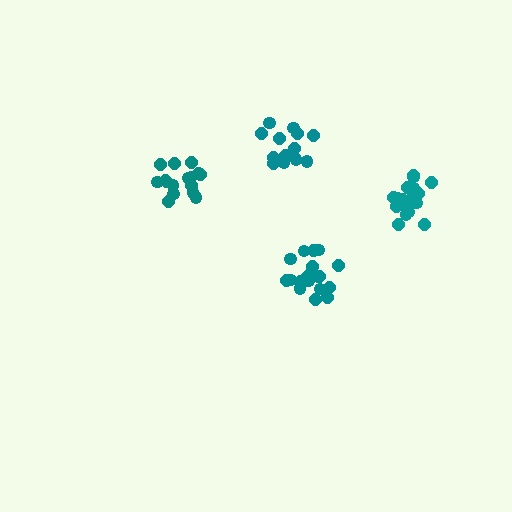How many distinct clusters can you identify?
There are 4 distinct clusters.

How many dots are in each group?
Group 1: 16 dots, Group 2: 15 dots, Group 3: 19 dots, Group 4: 19 dots (69 total).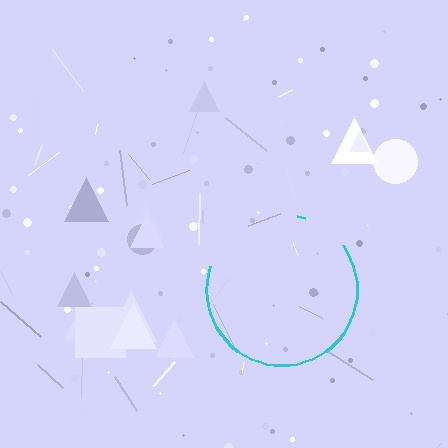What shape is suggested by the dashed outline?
The dashed outline suggests a circle.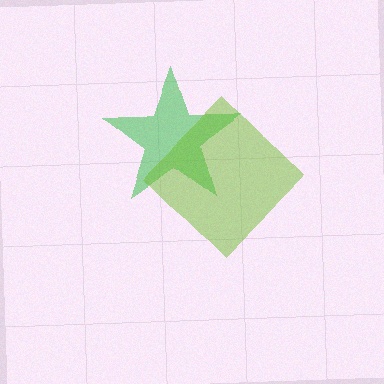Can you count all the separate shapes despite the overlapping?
Yes, there are 2 separate shapes.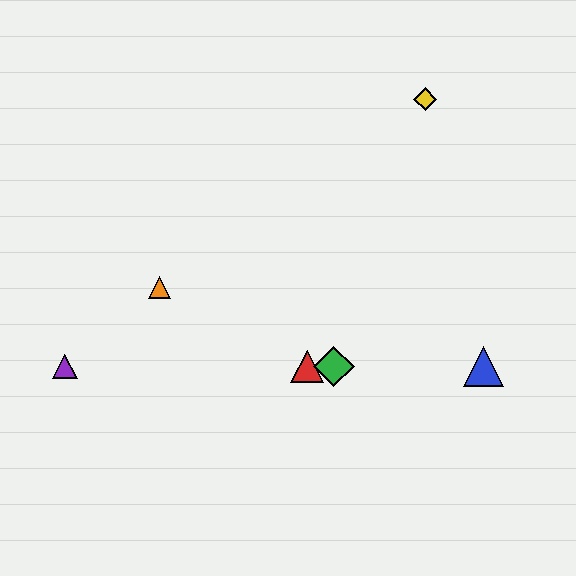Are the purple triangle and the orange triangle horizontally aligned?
No, the purple triangle is at y≈366 and the orange triangle is at y≈287.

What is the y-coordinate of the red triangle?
The red triangle is at y≈366.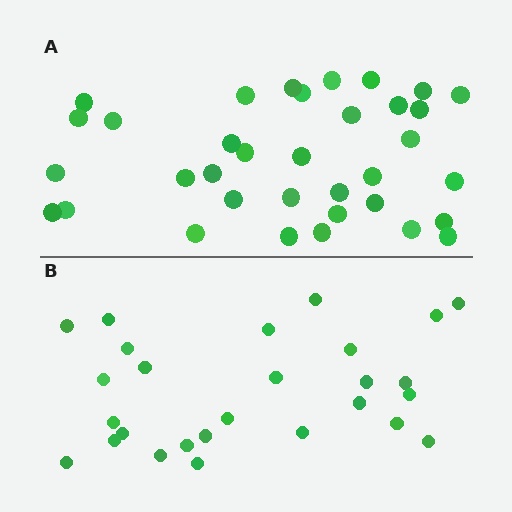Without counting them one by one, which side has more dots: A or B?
Region A (the top region) has more dots.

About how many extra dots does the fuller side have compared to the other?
Region A has roughly 8 or so more dots than region B.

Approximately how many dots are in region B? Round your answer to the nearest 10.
About 30 dots. (The exact count is 27, which rounds to 30.)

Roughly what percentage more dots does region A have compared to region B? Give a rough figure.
About 30% more.